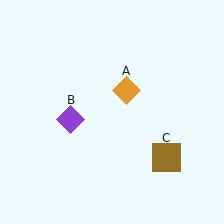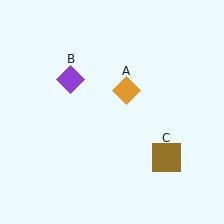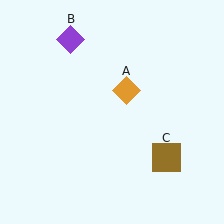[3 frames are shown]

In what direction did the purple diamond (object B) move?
The purple diamond (object B) moved up.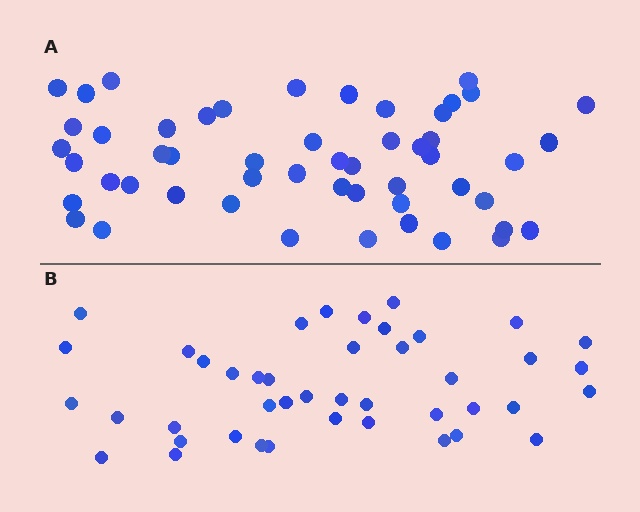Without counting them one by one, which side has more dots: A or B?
Region A (the top region) has more dots.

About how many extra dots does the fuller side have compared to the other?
Region A has roughly 8 or so more dots than region B.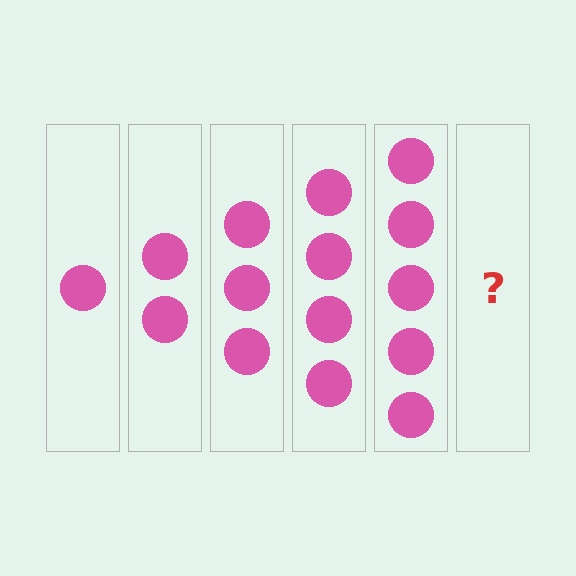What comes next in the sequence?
The next element should be 6 circles.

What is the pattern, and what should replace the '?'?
The pattern is that each step adds one more circle. The '?' should be 6 circles.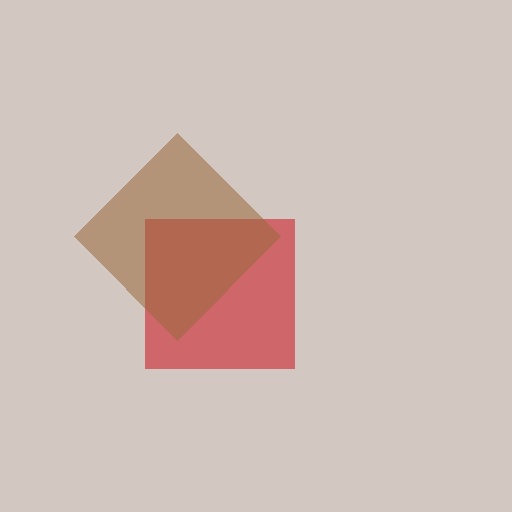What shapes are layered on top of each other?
The layered shapes are: a red square, a brown diamond.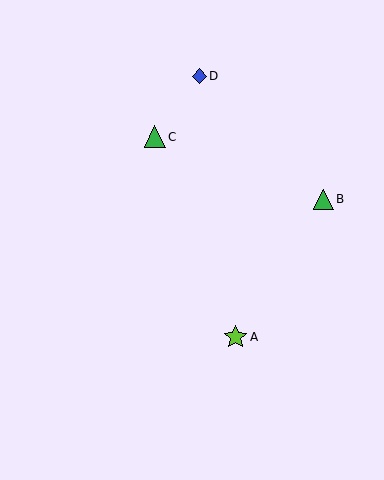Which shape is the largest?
The lime star (labeled A) is the largest.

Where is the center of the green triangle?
The center of the green triangle is at (155, 137).